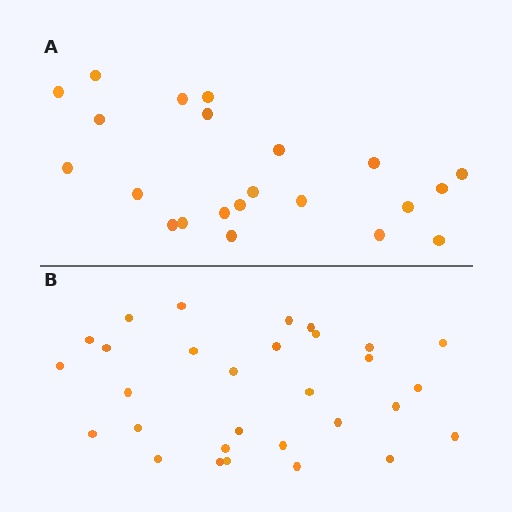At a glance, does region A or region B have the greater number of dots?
Region B (the bottom region) has more dots.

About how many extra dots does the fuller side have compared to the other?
Region B has roughly 8 or so more dots than region A.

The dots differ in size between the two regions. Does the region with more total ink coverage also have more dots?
No. Region A has more total ink coverage because its dots are larger, but region B actually contains more individual dots. Total area can be misleading — the number of items is what matters here.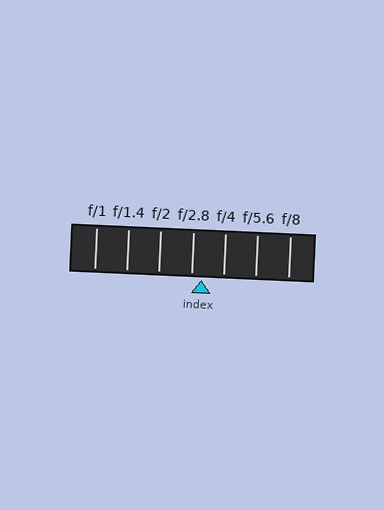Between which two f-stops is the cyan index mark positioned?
The index mark is between f/2.8 and f/4.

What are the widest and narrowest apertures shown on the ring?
The widest aperture shown is f/1 and the narrowest is f/8.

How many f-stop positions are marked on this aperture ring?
There are 7 f-stop positions marked.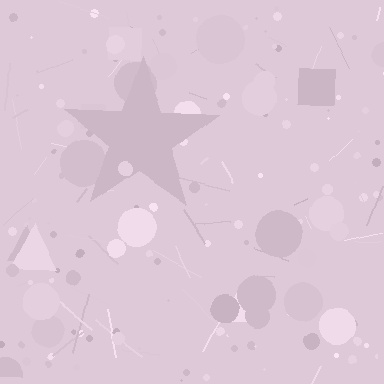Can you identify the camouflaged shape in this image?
The camouflaged shape is a star.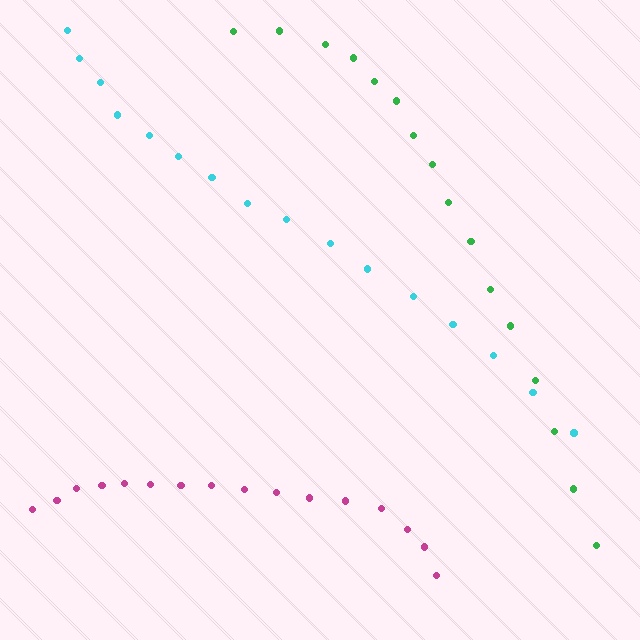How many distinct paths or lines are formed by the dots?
There are 3 distinct paths.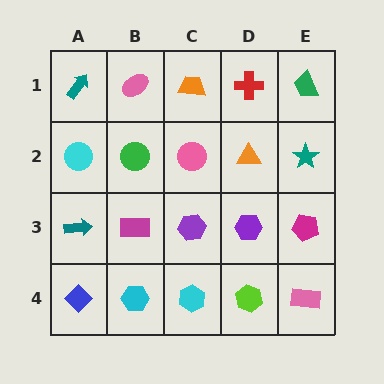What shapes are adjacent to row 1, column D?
An orange triangle (row 2, column D), an orange trapezoid (row 1, column C), a green trapezoid (row 1, column E).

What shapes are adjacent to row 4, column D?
A purple hexagon (row 3, column D), a cyan hexagon (row 4, column C), a pink rectangle (row 4, column E).